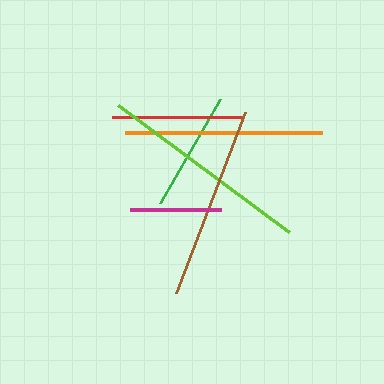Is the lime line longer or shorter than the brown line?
The lime line is longer than the brown line.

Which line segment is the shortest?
The magenta line is the shortest at approximately 91 pixels.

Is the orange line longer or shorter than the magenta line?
The orange line is longer than the magenta line.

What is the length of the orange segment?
The orange segment is approximately 197 pixels long.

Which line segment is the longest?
The lime line is the longest at approximately 213 pixels.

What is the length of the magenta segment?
The magenta segment is approximately 91 pixels long.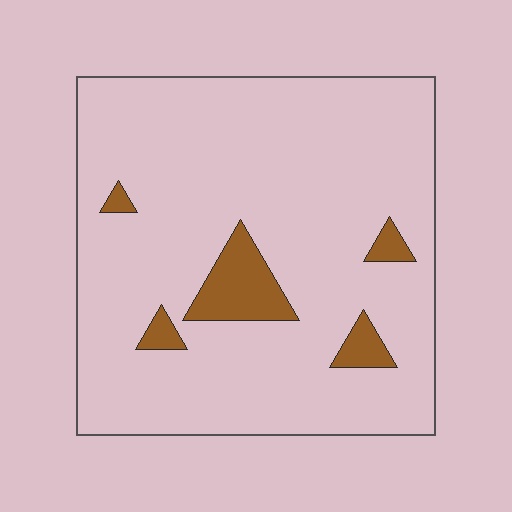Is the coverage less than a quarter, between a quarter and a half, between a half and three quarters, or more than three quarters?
Less than a quarter.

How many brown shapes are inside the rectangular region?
5.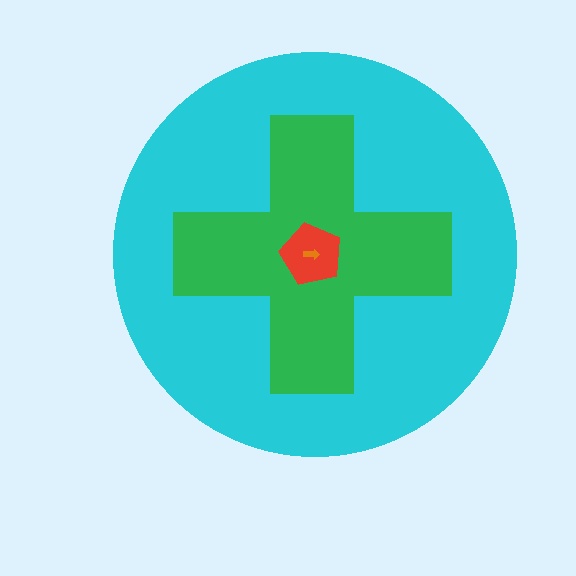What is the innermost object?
The orange arrow.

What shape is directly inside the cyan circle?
The green cross.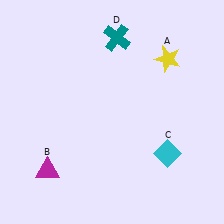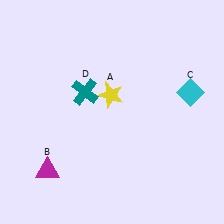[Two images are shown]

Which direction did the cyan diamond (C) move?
The cyan diamond (C) moved up.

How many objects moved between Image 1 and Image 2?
3 objects moved between the two images.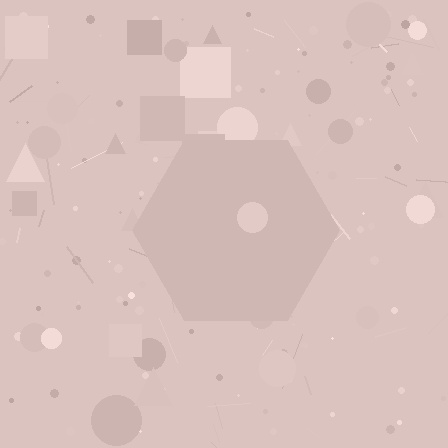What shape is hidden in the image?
A hexagon is hidden in the image.